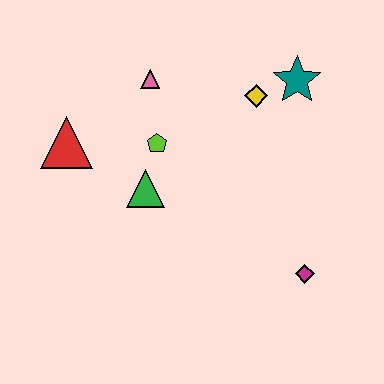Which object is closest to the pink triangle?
The lime pentagon is closest to the pink triangle.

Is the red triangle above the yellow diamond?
No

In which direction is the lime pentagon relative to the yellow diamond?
The lime pentagon is to the left of the yellow diamond.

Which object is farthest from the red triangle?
The magenta diamond is farthest from the red triangle.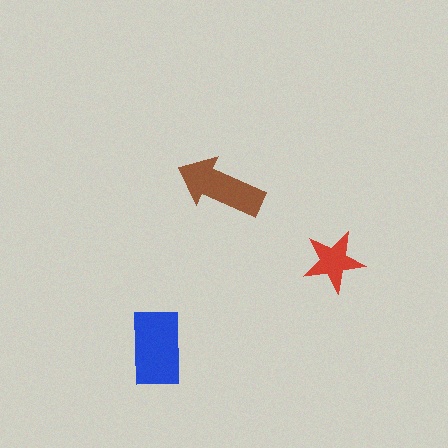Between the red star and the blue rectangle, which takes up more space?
The blue rectangle.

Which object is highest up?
The brown arrow is topmost.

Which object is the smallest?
The red star.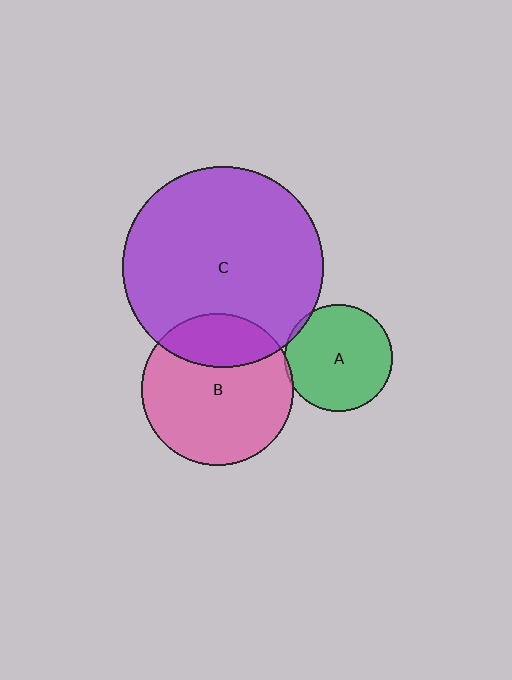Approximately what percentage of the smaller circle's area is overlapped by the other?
Approximately 5%.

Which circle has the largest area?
Circle C (purple).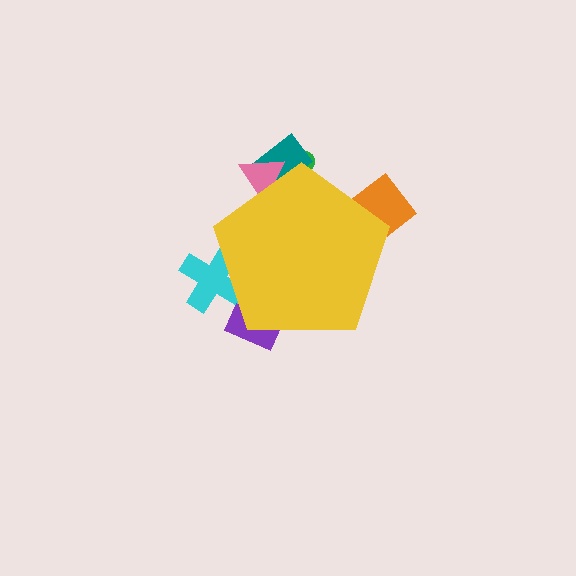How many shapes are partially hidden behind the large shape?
6 shapes are partially hidden.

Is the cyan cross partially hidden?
Yes, the cyan cross is partially hidden behind the yellow pentagon.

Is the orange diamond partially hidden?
Yes, the orange diamond is partially hidden behind the yellow pentagon.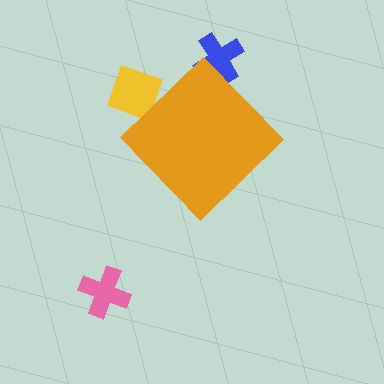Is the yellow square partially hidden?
Yes, the yellow square is partially hidden behind the orange diamond.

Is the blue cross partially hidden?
Yes, the blue cross is partially hidden behind the orange diamond.